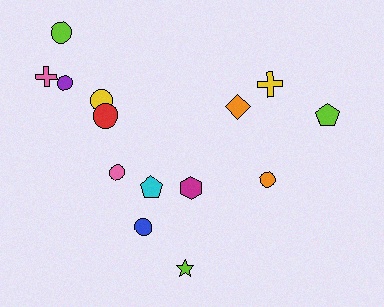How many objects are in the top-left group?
There are 6 objects.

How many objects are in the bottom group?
There are 4 objects.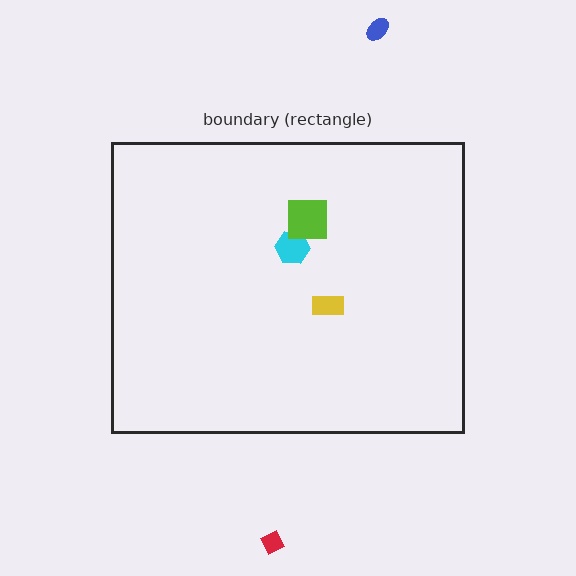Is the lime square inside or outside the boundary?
Inside.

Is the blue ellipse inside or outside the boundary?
Outside.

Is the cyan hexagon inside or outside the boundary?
Inside.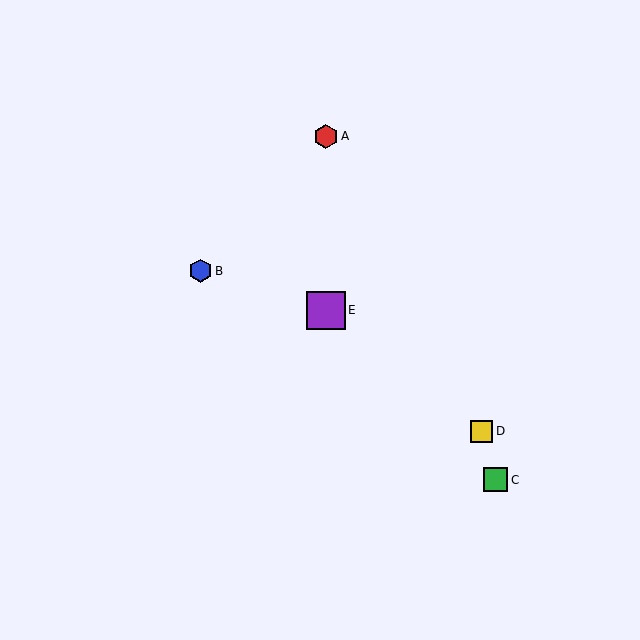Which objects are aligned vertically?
Objects A, E are aligned vertically.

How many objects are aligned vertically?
2 objects (A, E) are aligned vertically.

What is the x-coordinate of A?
Object A is at x≈326.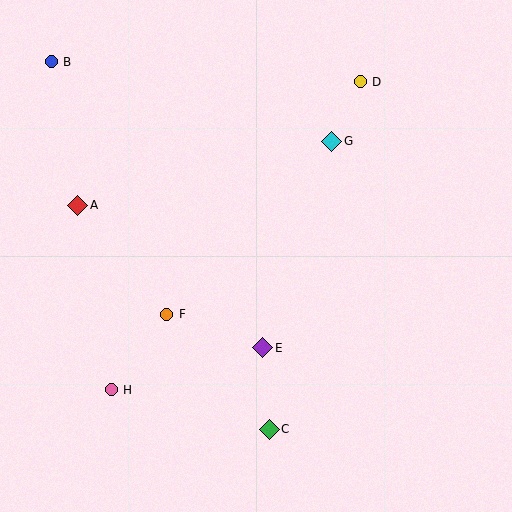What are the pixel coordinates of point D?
Point D is at (360, 82).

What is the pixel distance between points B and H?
The distance between B and H is 333 pixels.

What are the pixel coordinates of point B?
Point B is at (51, 62).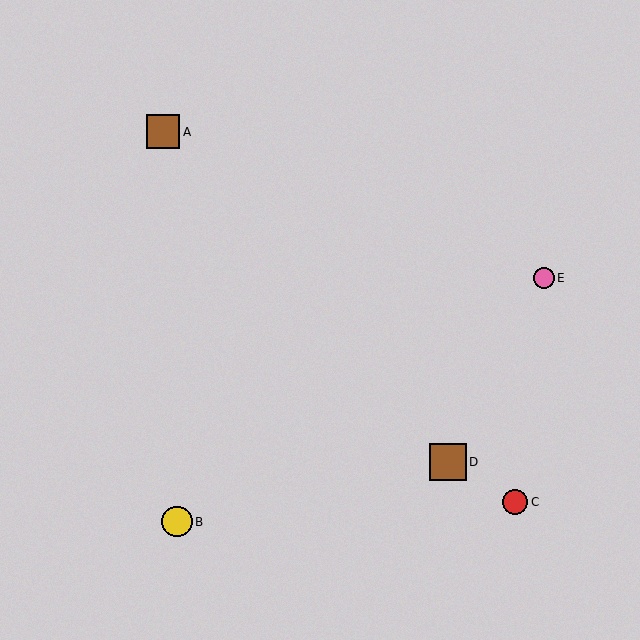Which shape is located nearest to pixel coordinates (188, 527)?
The yellow circle (labeled B) at (177, 522) is nearest to that location.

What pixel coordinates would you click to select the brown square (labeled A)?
Click at (163, 132) to select the brown square A.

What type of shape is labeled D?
Shape D is a brown square.